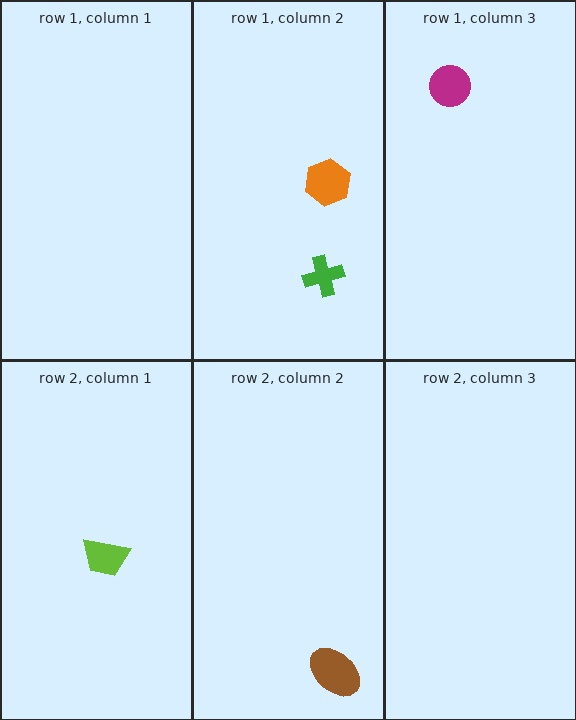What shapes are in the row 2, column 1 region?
The lime trapezoid.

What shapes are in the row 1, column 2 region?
The green cross, the orange hexagon.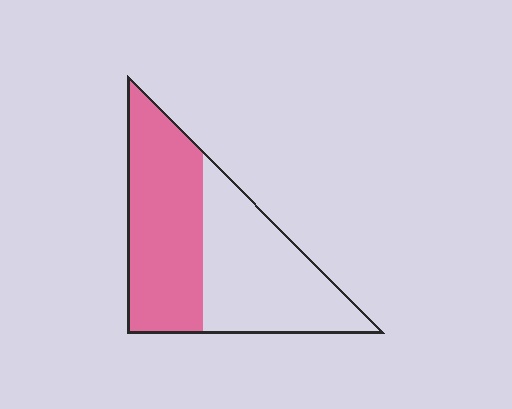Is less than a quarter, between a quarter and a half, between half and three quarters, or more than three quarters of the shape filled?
Between half and three quarters.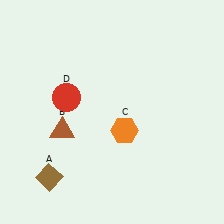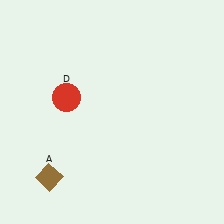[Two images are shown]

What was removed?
The orange hexagon (C), the brown triangle (B) were removed in Image 2.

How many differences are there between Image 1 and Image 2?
There are 2 differences between the two images.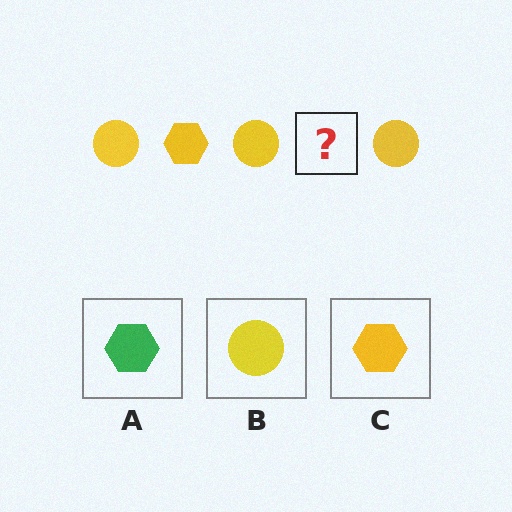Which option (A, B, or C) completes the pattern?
C.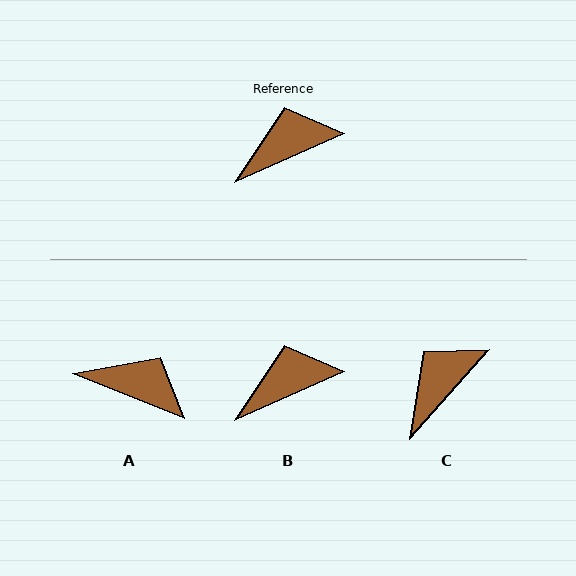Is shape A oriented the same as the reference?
No, it is off by about 46 degrees.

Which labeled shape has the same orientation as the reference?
B.